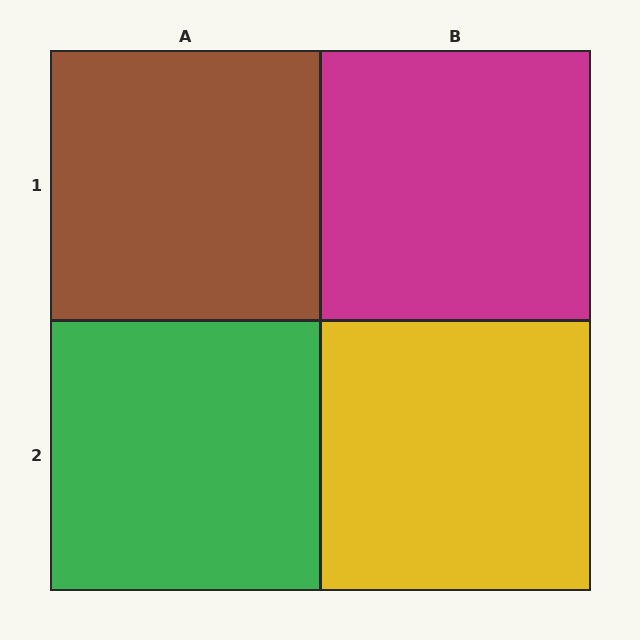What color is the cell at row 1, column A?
Brown.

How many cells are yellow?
1 cell is yellow.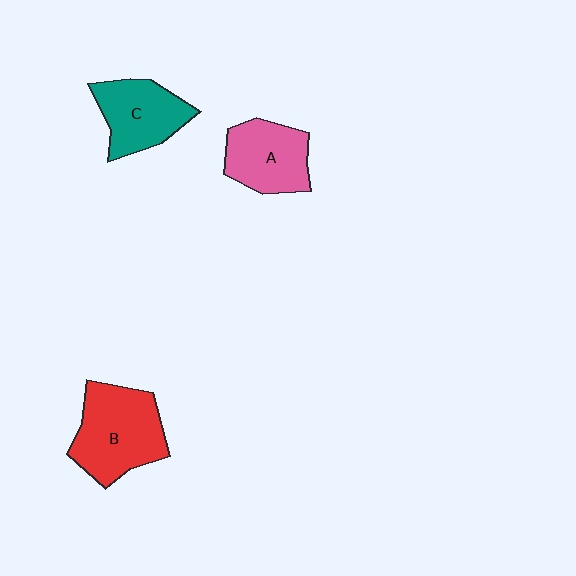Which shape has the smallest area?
Shape C (teal).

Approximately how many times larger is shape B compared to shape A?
Approximately 1.3 times.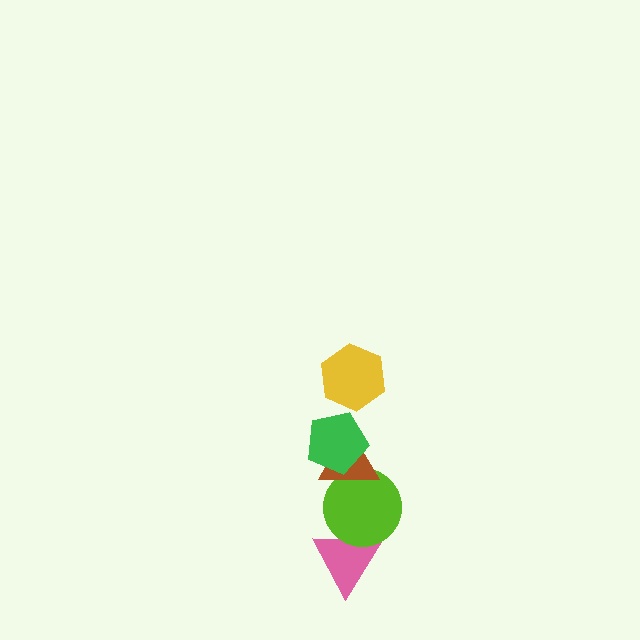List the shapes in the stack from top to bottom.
From top to bottom: the yellow hexagon, the green pentagon, the brown triangle, the lime circle, the pink triangle.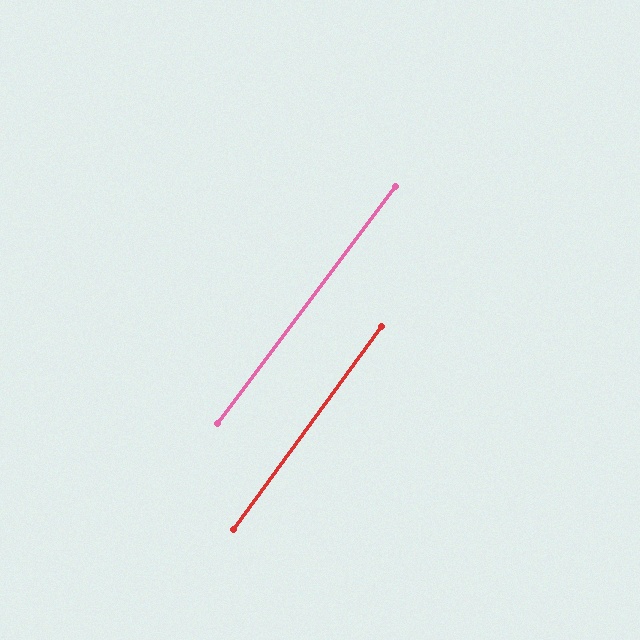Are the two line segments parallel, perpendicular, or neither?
Parallel — their directions differ by only 0.9°.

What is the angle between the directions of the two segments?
Approximately 1 degree.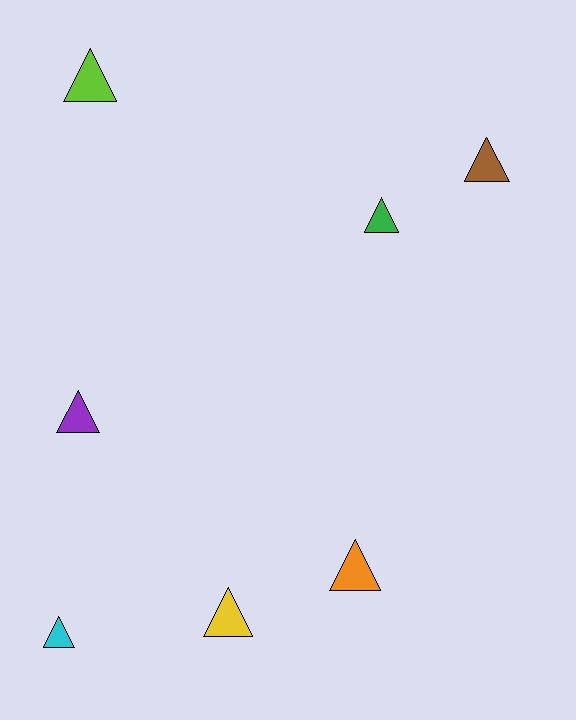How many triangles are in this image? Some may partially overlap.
There are 7 triangles.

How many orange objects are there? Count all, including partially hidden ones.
There is 1 orange object.